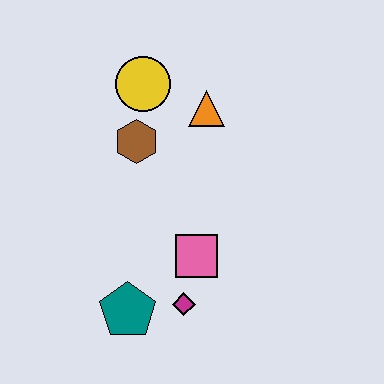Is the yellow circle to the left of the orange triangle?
Yes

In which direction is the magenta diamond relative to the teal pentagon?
The magenta diamond is to the right of the teal pentagon.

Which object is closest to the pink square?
The magenta diamond is closest to the pink square.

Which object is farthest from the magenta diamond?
The yellow circle is farthest from the magenta diamond.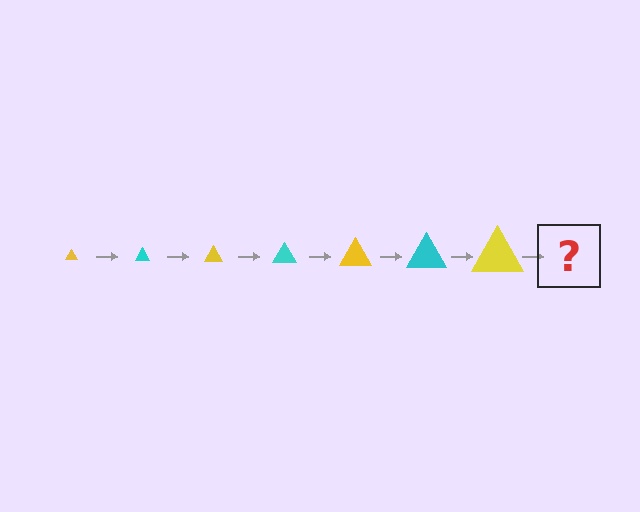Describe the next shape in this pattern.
It should be a cyan triangle, larger than the previous one.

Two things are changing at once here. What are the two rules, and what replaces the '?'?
The two rules are that the triangle grows larger each step and the color cycles through yellow and cyan. The '?' should be a cyan triangle, larger than the previous one.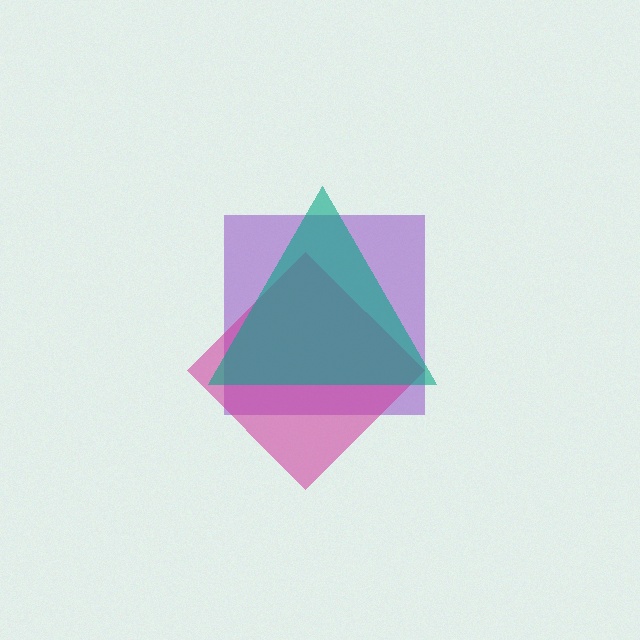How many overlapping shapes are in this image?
There are 3 overlapping shapes in the image.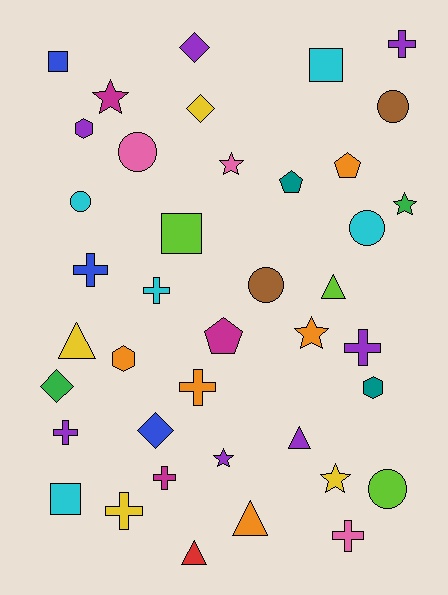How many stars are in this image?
There are 6 stars.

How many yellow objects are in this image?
There are 4 yellow objects.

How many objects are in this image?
There are 40 objects.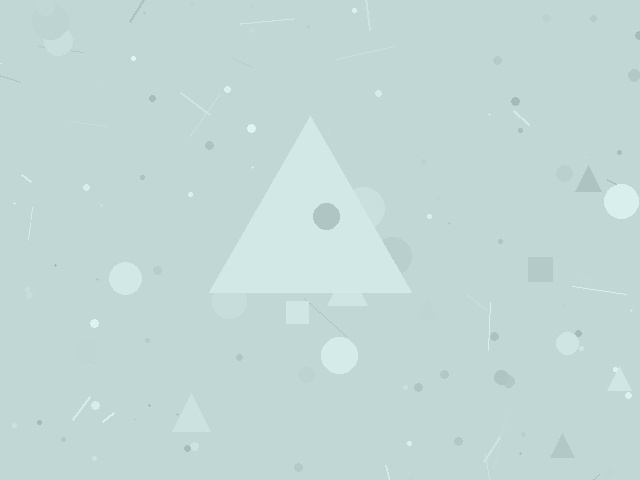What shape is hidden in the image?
A triangle is hidden in the image.